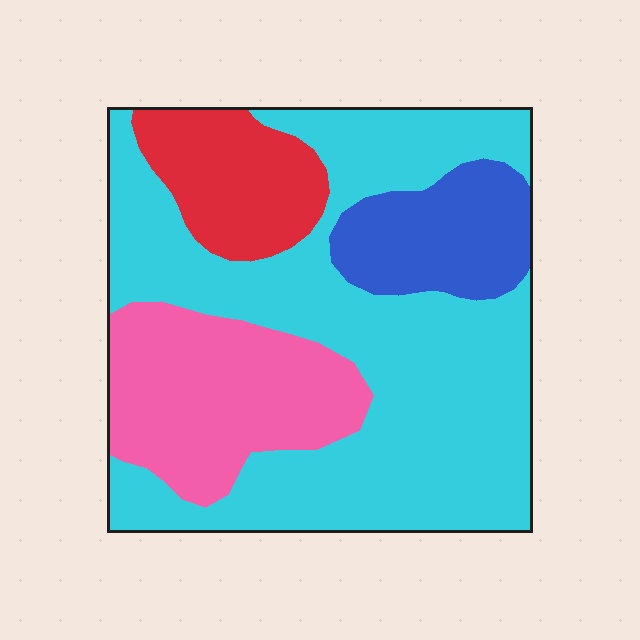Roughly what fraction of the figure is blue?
Blue takes up less than a sixth of the figure.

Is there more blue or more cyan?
Cyan.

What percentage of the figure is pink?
Pink covers about 20% of the figure.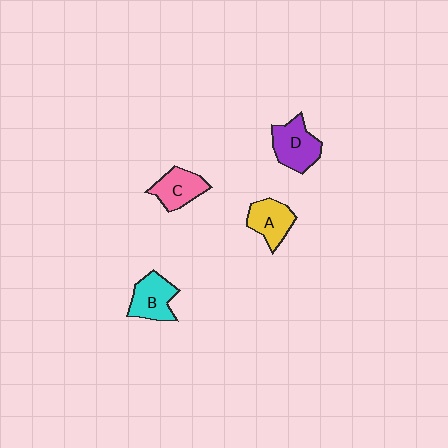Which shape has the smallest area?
Shape A (yellow).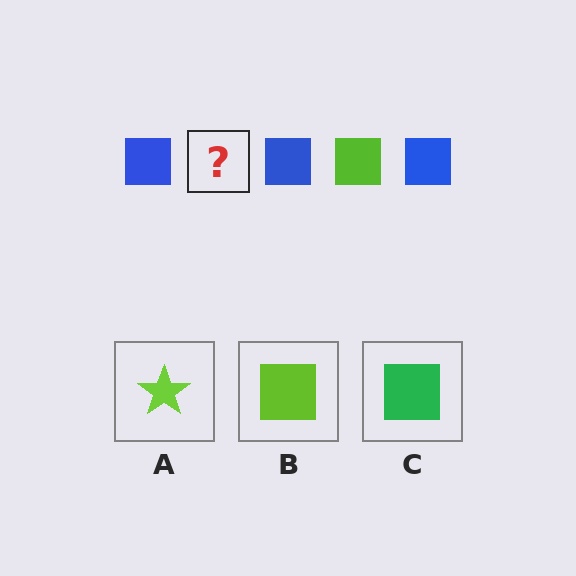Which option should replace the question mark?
Option B.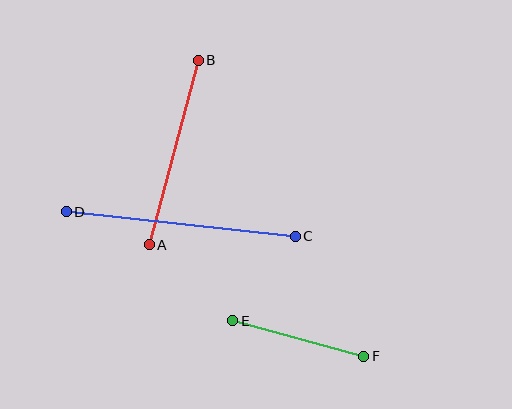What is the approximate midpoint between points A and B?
The midpoint is at approximately (174, 153) pixels.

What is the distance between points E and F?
The distance is approximately 135 pixels.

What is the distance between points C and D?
The distance is approximately 230 pixels.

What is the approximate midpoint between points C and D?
The midpoint is at approximately (181, 224) pixels.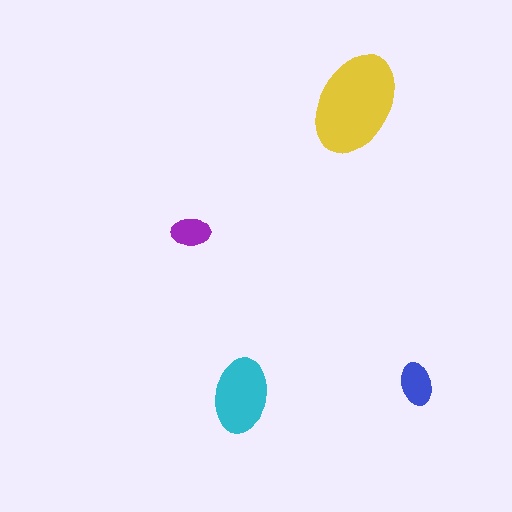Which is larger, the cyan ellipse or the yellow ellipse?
The yellow one.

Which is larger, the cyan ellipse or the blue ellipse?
The cyan one.